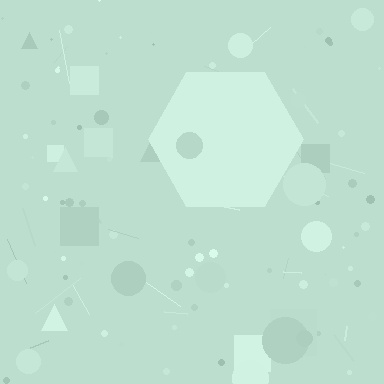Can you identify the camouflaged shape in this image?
The camouflaged shape is a hexagon.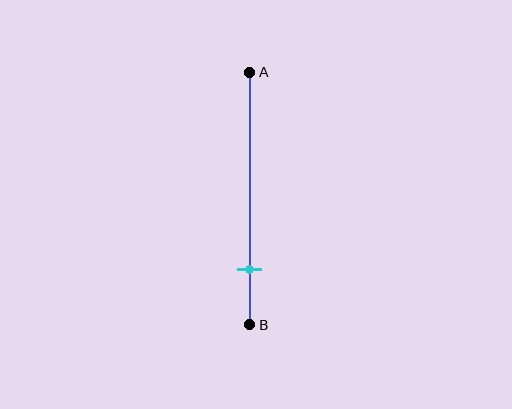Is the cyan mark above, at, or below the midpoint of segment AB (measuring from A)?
The cyan mark is below the midpoint of segment AB.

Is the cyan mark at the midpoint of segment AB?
No, the mark is at about 80% from A, not at the 50% midpoint.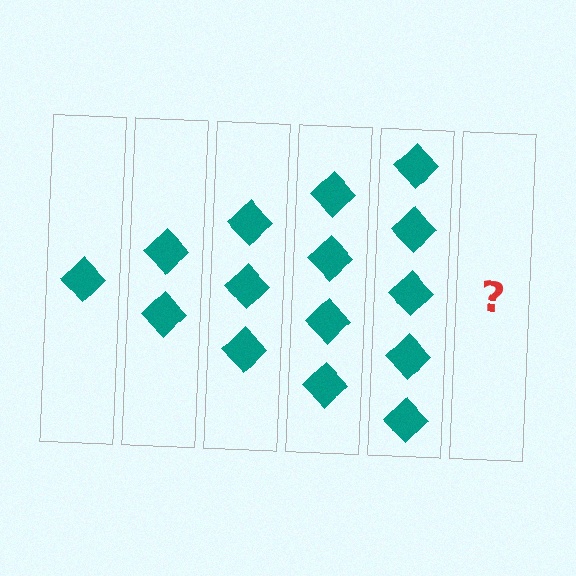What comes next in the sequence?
The next element should be 6 diamonds.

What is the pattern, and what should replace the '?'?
The pattern is that each step adds one more diamond. The '?' should be 6 diamonds.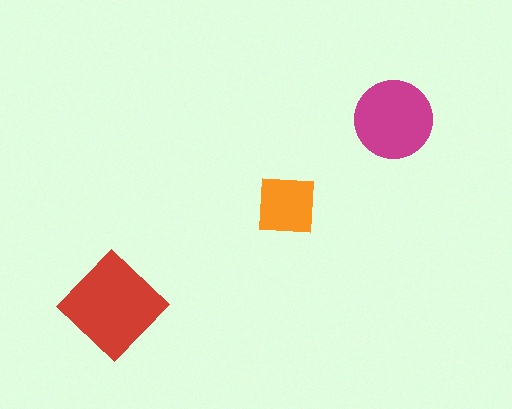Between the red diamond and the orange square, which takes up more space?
The red diamond.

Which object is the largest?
The red diamond.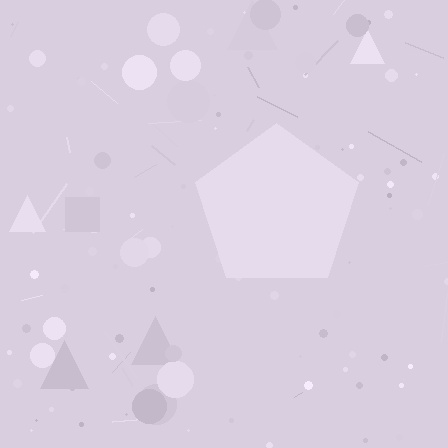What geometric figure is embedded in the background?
A pentagon is embedded in the background.